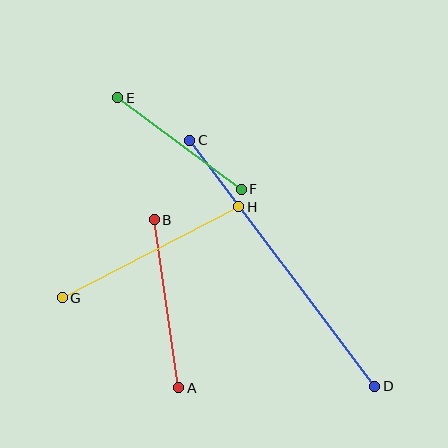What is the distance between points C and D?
The distance is approximately 308 pixels.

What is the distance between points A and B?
The distance is approximately 170 pixels.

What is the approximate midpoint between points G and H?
The midpoint is at approximately (150, 252) pixels.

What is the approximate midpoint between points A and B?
The midpoint is at approximately (167, 304) pixels.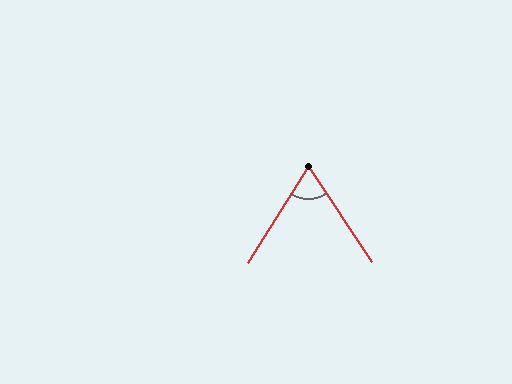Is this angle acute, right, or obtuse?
It is acute.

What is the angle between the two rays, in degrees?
Approximately 66 degrees.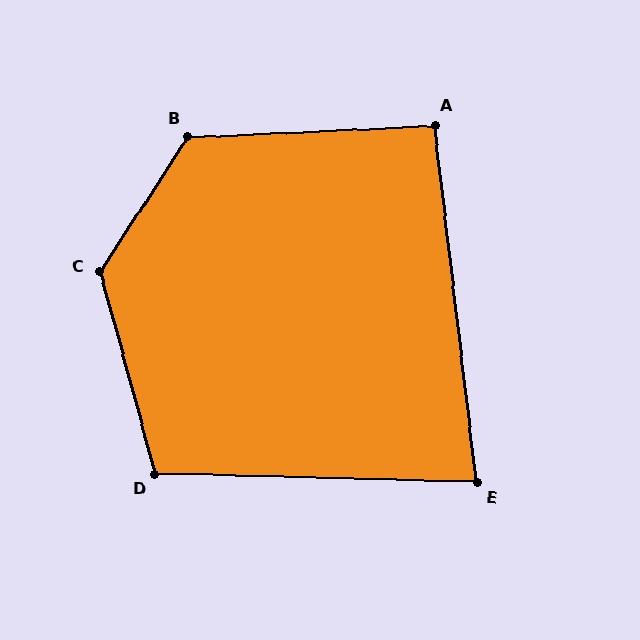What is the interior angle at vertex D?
Approximately 107 degrees (obtuse).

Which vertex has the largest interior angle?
C, at approximately 132 degrees.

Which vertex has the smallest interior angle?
E, at approximately 82 degrees.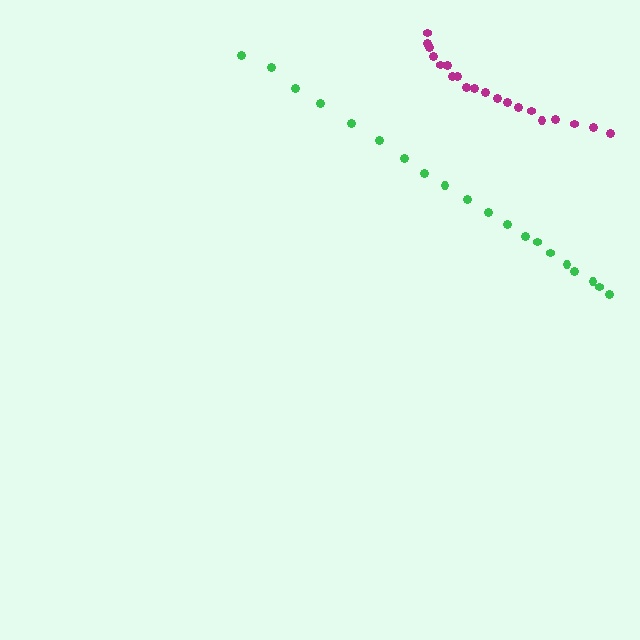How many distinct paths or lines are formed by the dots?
There are 2 distinct paths.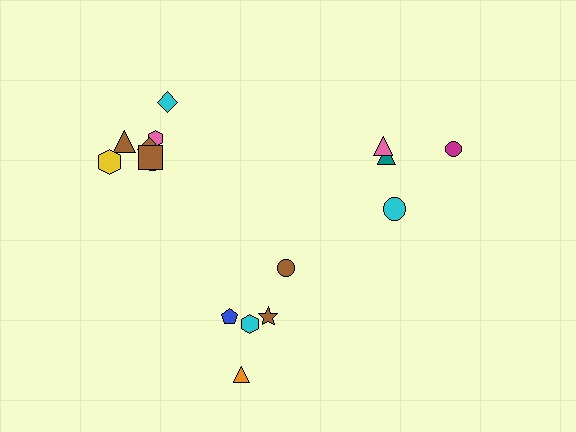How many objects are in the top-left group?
There are 7 objects.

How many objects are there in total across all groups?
There are 16 objects.